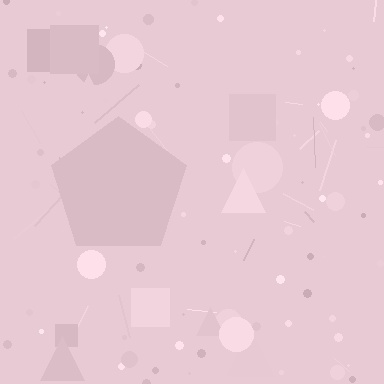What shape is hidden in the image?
A pentagon is hidden in the image.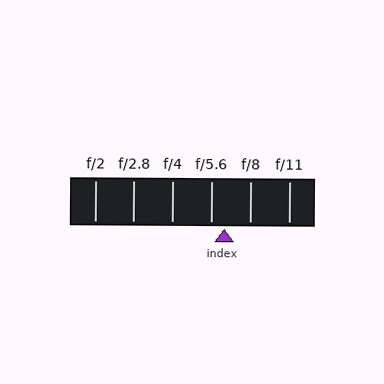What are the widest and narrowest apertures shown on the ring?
The widest aperture shown is f/2 and the narrowest is f/11.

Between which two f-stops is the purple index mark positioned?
The index mark is between f/5.6 and f/8.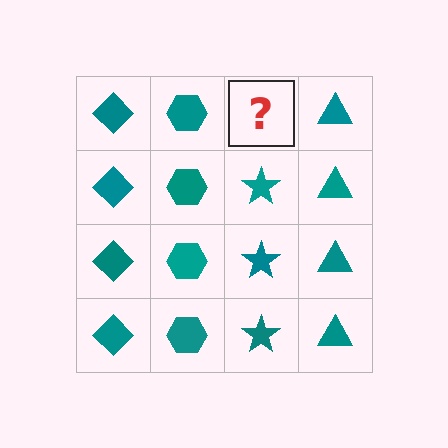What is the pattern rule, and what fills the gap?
The rule is that each column has a consistent shape. The gap should be filled with a teal star.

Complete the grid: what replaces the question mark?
The question mark should be replaced with a teal star.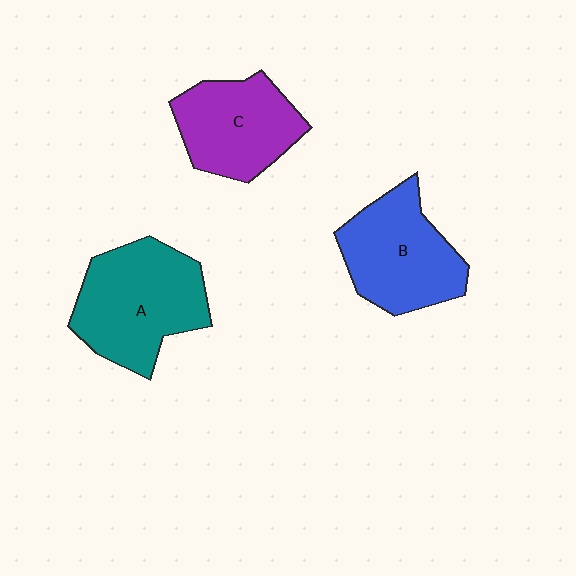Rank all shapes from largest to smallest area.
From largest to smallest: A (teal), B (blue), C (purple).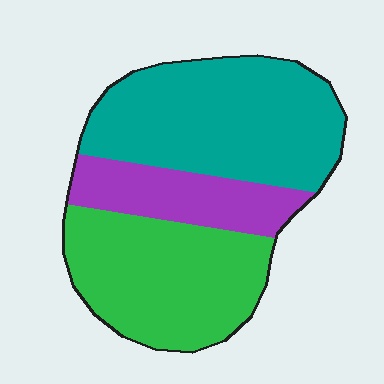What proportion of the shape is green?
Green covers roughly 35% of the shape.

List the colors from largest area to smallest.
From largest to smallest: teal, green, purple.